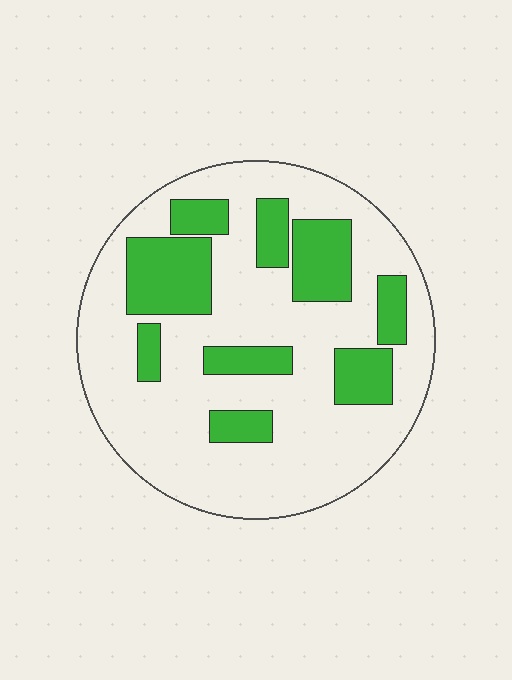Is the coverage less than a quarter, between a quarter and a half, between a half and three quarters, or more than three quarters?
Between a quarter and a half.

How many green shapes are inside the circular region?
9.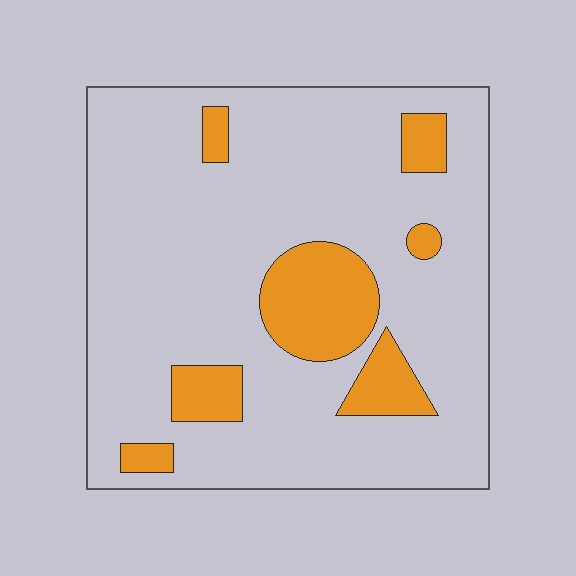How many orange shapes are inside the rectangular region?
7.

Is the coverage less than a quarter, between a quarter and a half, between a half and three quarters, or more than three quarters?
Less than a quarter.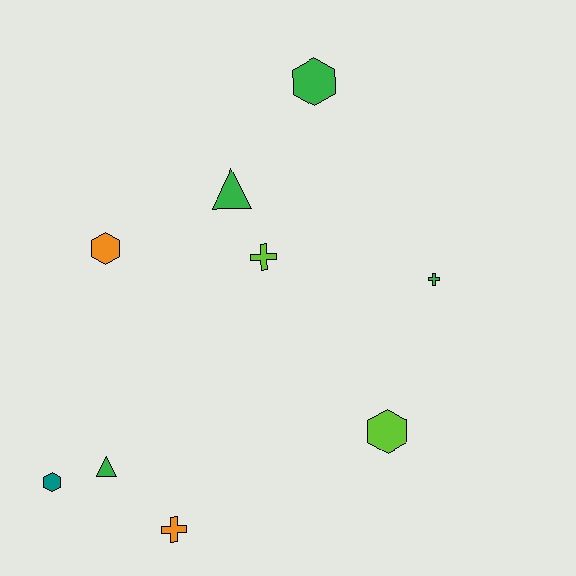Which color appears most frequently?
Green, with 4 objects.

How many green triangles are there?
There are 2 green triangles.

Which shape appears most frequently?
Hexagon, with 4 objects.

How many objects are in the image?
There are 9 objects.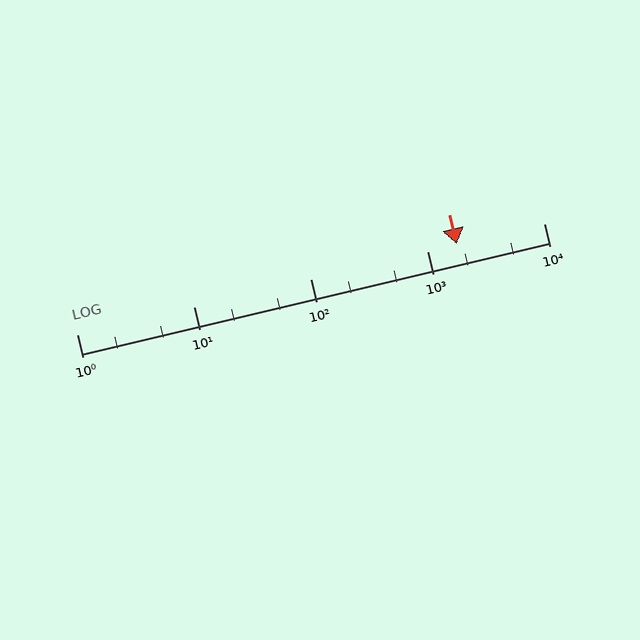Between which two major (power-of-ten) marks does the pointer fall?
The pointer is between 1000 and 10000.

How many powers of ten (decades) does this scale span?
The scale spans 4 decades, from 1 to 10000.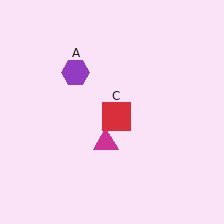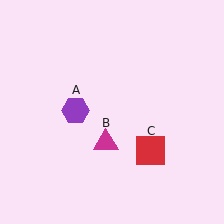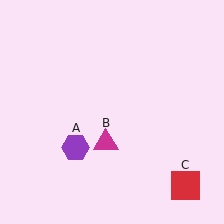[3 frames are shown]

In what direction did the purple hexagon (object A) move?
The purple hexagon (object A) moved down.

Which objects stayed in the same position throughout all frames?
Magenta triangle (object B) remained stationary.